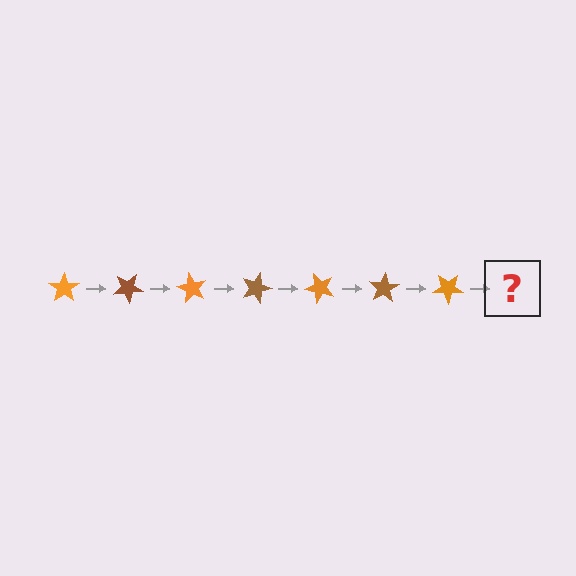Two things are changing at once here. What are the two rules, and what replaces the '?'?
The two rules are that it rotates 30 degrees each step and the color cycles through orange and brown. The '?' should be a brown star, rotated 210 degrees from the start.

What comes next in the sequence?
The next element should be a brown star, rotated 210 degrees from the start.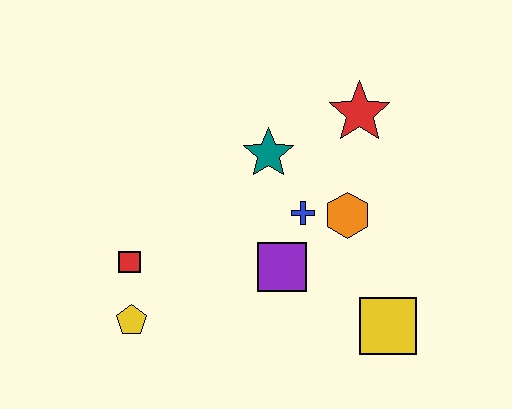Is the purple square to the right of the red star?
No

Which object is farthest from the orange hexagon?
The yellow pentagon is farthest from the orange hexagon.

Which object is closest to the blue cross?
The orange hexagon is closest to the blue cross.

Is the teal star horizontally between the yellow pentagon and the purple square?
Yes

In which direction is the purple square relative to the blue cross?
The purple square is below the blue cross.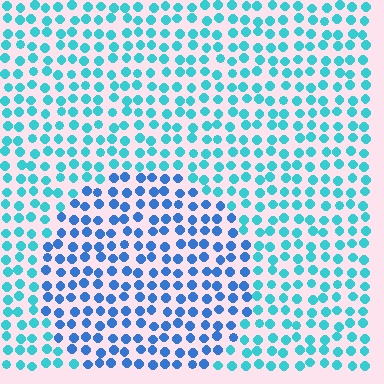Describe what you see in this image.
The image is filled with small cyan elements in a uniform arrangement. A circle-shaped region is visible where the elements are tinted to a slightly different hue, forming a subtle color boundary.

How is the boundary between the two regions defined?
The boundary is defined purely by a slight shift in hue (about 33 degrees). Spacing, size, and orientation are identical on both sides.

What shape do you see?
I see a circle.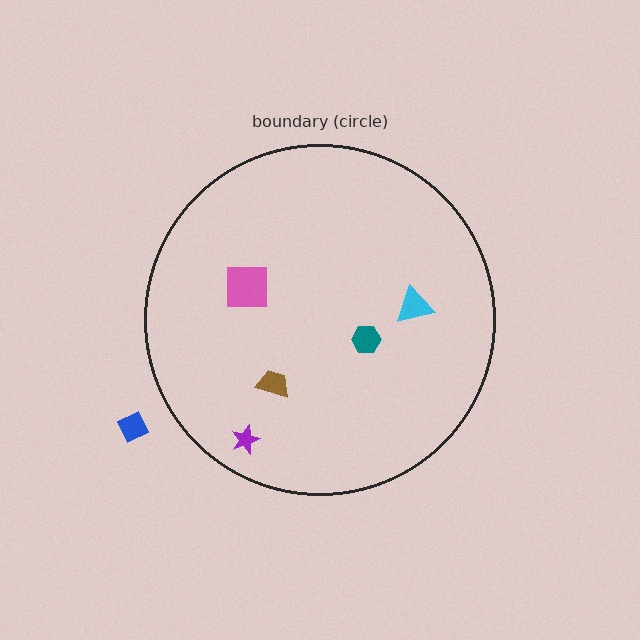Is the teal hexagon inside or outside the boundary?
Inside.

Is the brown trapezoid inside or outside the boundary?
Inside.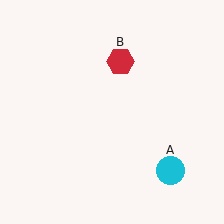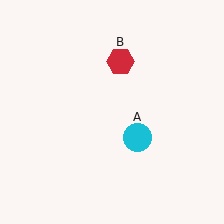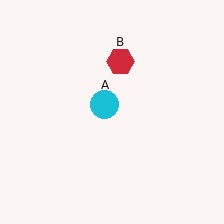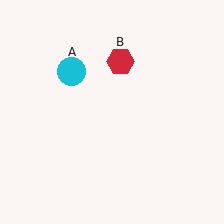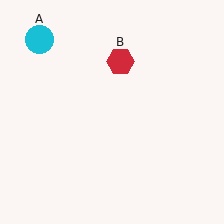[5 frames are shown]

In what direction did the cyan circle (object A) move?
The cyan circle (object A) moved up and to the left.